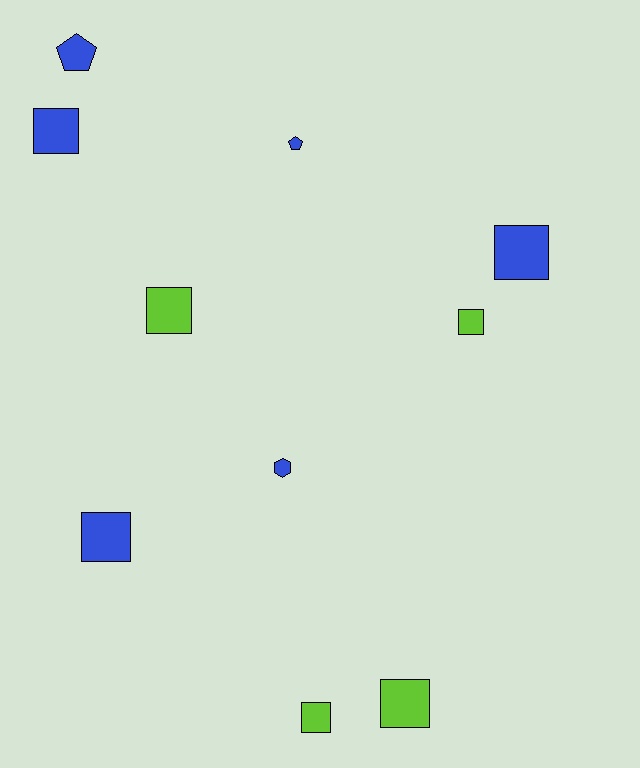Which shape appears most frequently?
Square, with 7 objects.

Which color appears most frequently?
Blue, with 6 objects.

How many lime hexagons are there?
There are no lime hexagons.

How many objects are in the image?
There are 10 objects.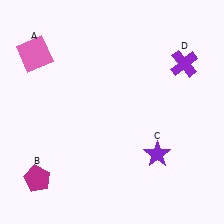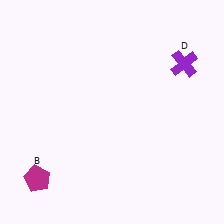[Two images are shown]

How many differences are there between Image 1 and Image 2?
There are 2 differences between the two images.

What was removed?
The purple star (C), the pink square (A) were removed in Image 2.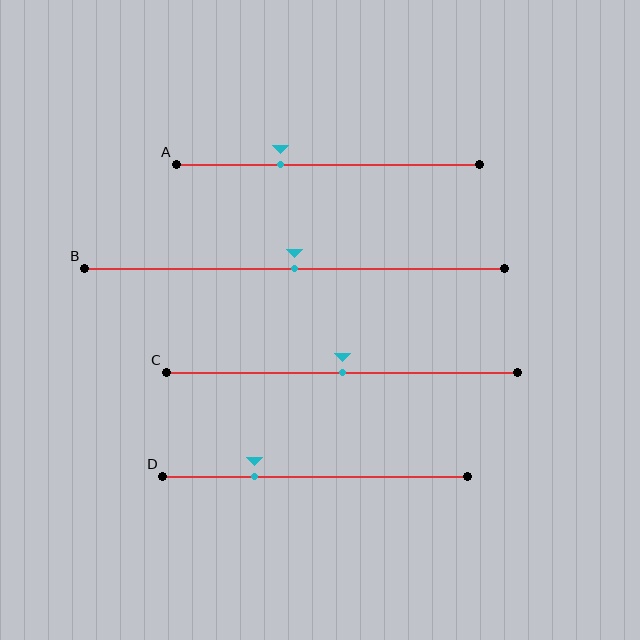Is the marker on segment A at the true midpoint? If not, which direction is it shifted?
No, the marker on segment A is shifted to the left by about 16% of the segment length.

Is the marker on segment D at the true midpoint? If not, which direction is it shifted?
No, the marker on segment D is shifted to the left by about 20% of the segment length.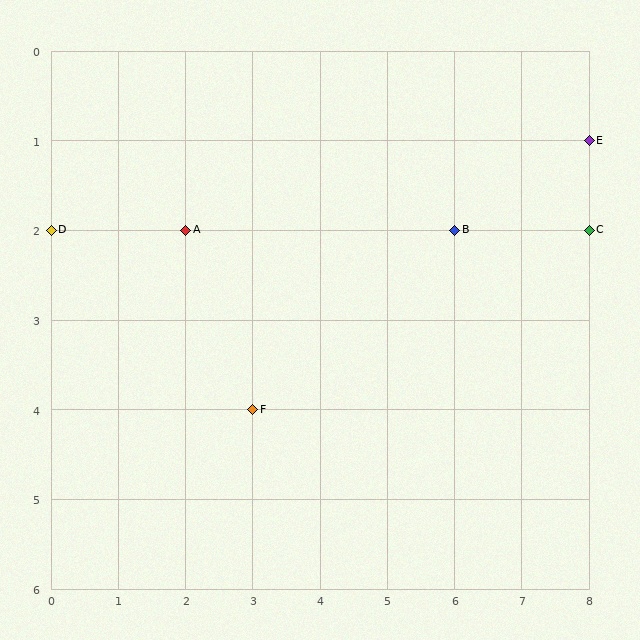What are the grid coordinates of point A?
Point A is at grid coordinates (2, 2).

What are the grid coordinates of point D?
Point D is at grid coordinates (0, 2).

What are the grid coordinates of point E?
Point E is at grid coordinates (8, 1).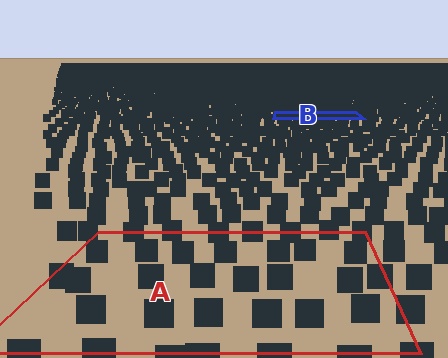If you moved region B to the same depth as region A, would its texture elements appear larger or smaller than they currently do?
They would appear larger. At a closer depth, the same texture elements are projected at a bigger on-screen size.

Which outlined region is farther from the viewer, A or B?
Region B is farther from the viewer — the texture elements inside it appear smaller and more densely packed.